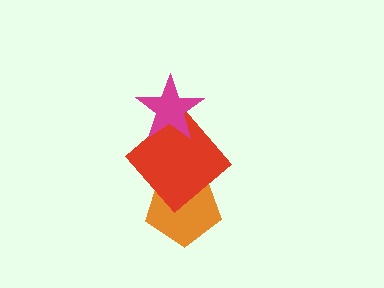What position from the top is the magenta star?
The magenta star is 1st from the top.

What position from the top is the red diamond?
The red diamond is 2nd from the top.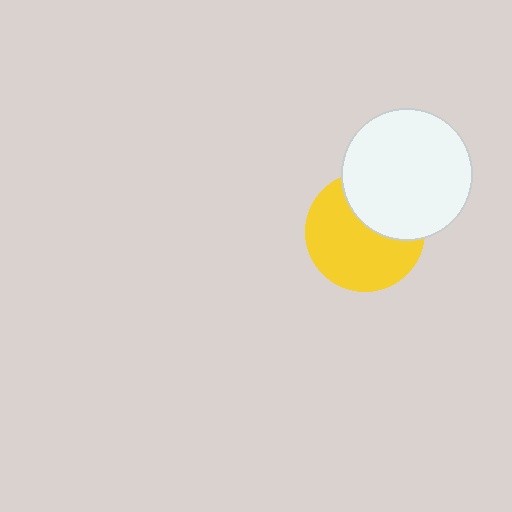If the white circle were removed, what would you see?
You would see the complete yellow circle.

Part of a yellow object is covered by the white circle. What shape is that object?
It is a circle.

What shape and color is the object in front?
The object in front is a white circle.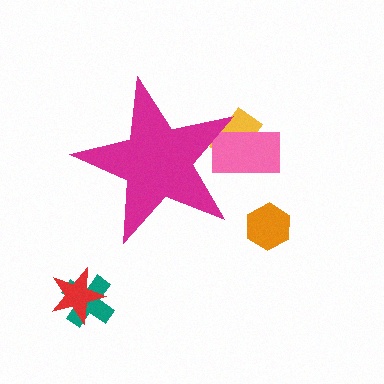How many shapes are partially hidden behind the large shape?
2 shapes are partially hidden.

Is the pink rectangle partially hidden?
Yes, the pink rectangle is partially hidden behind the magenta star.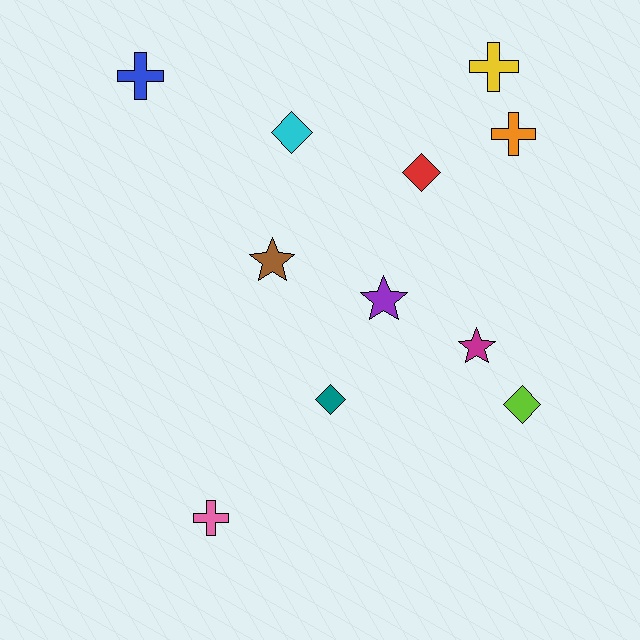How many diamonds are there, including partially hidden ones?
There are 4 diamonds.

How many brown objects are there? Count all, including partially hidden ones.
There is 1 brown object.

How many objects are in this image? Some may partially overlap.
There are 11 objects.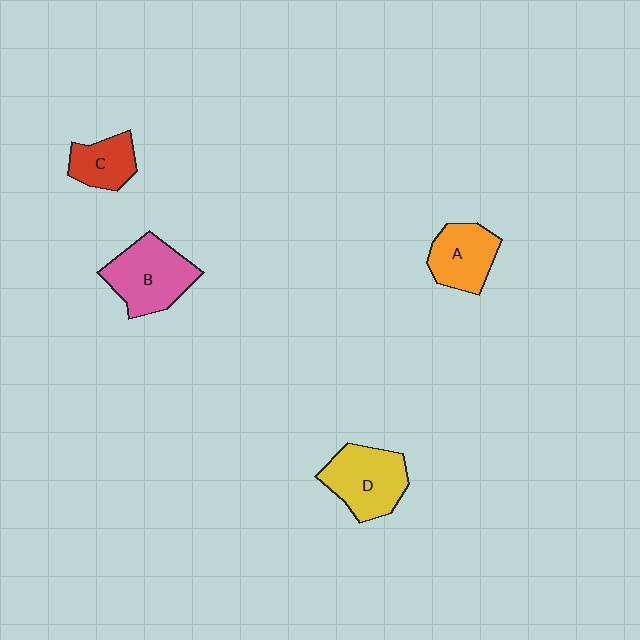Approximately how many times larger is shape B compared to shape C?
Approximately 1.7 times.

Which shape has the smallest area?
Shape C (red).